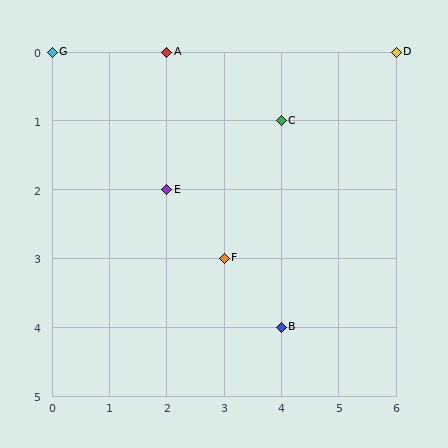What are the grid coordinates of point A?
Point A is at grid coordinates (2, 0).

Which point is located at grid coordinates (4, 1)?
Point C is at (4, 1).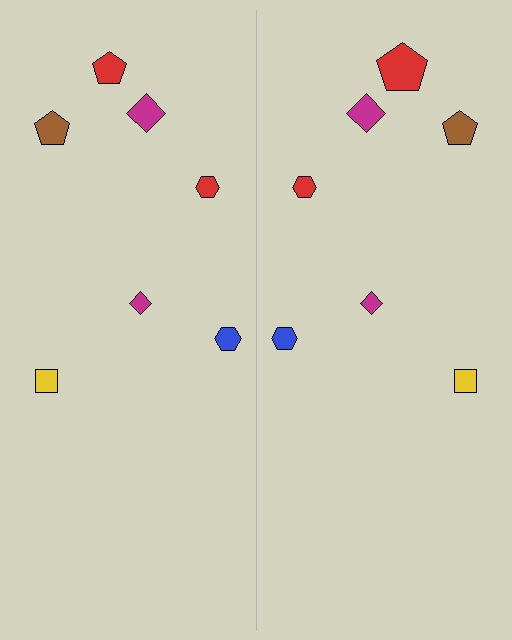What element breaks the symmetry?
The red pentagon on the right side has a different size than its mirror counterpart.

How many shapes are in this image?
There are 14 shapes in this image.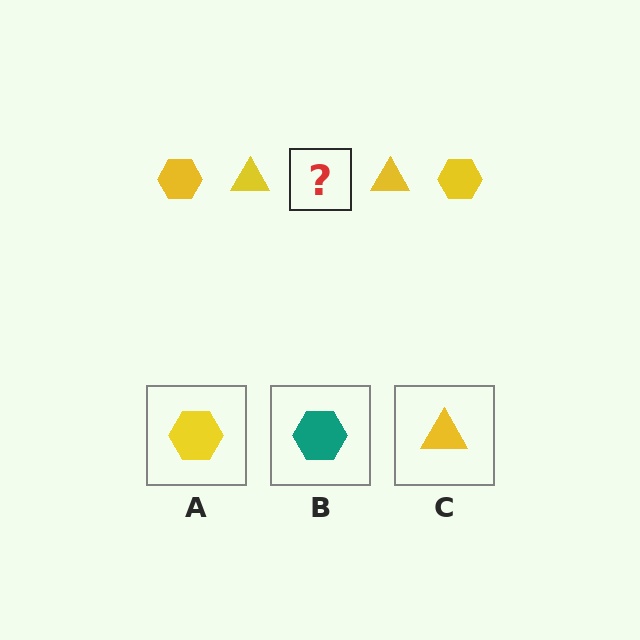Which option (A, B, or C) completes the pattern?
A.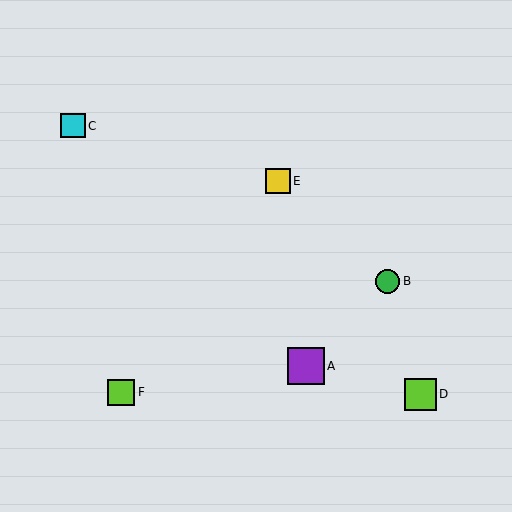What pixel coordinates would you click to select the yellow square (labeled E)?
Click at (278, 181) to select the yellow square E.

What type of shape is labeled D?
Shape D is a lime square.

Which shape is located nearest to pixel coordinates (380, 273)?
The green circle (labeled B) at (388, 281) is nearest to that location.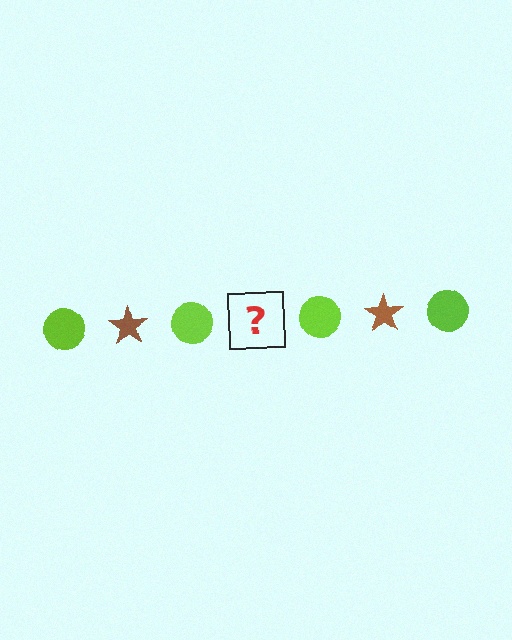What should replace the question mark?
The question mark should be replaced with a brown star.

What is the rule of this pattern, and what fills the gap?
The rule is that the pattern alternates between lime circle and brown star. The gap should be filled with a brown star.